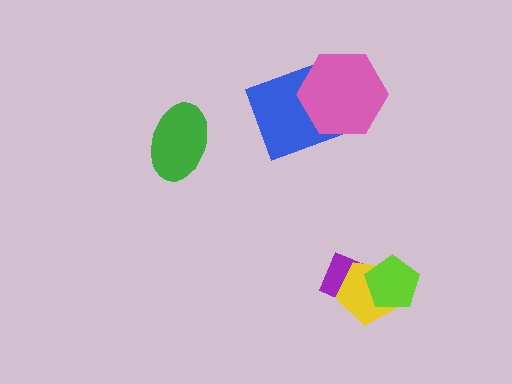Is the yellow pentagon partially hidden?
Yes, it is partially covered by another shape.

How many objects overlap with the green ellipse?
0 objects overlap with the green ellipse.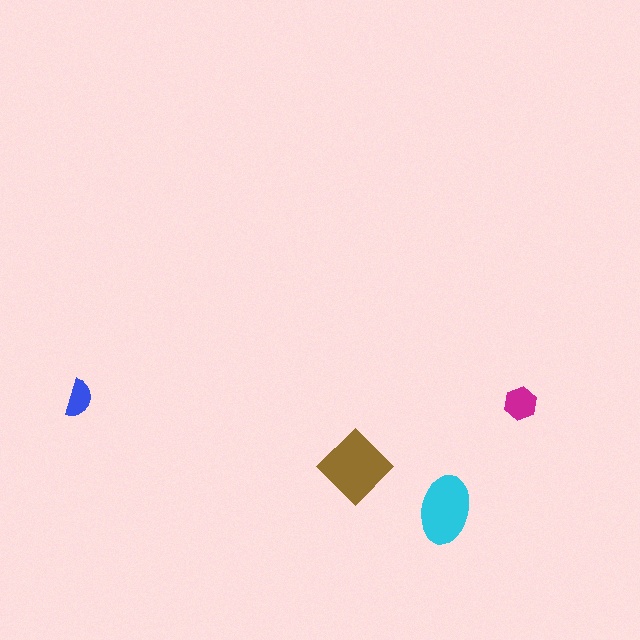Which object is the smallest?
The blue semicircle.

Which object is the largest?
The brown diamond.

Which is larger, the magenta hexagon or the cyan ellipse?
The cyan ellipse.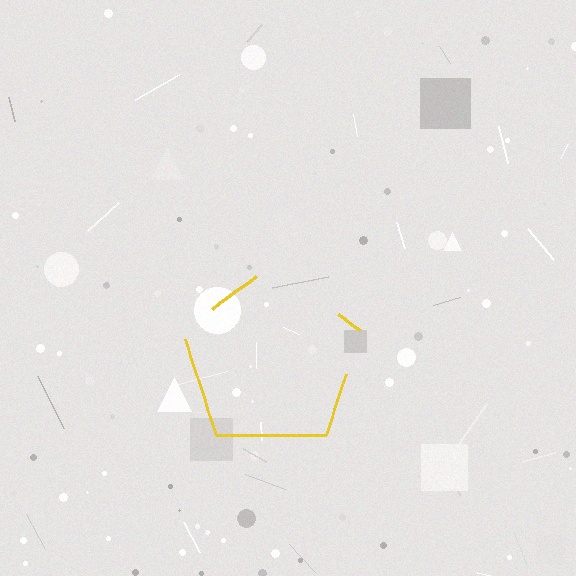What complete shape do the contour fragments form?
The contour fragments form a pentagon.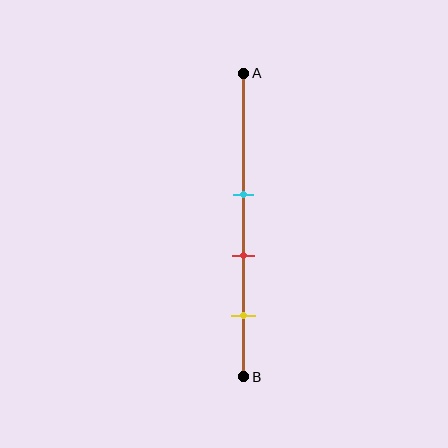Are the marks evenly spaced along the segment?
Yes, the marks are approximately evenly spaced.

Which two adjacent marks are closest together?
The cyan and red marks are the closest adjacent pair.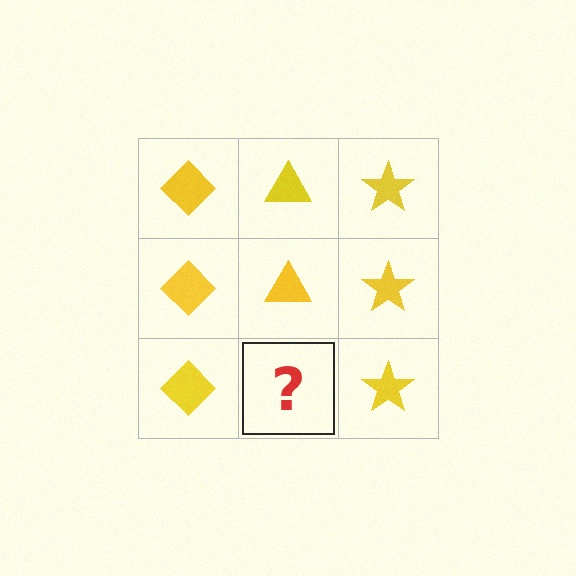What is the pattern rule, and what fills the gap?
The rule is that each column has a consistent shape. The gap should be filled with a yellow triangle.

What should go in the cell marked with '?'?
The missing cell should contain a yellow triangle.